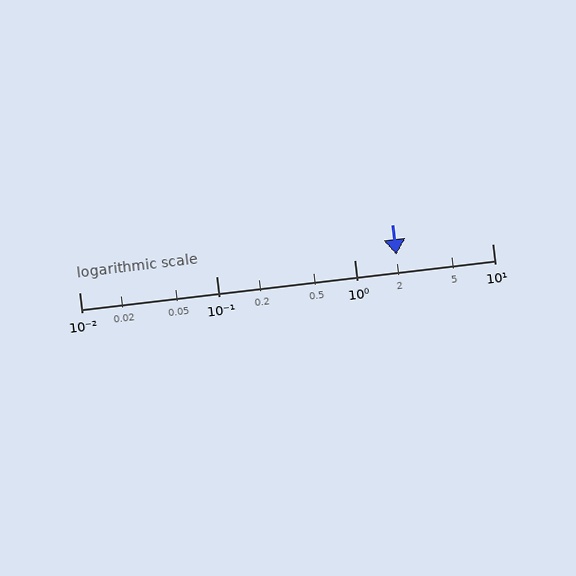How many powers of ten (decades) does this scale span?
The scale spans 3 decades, from 0.01 to 10.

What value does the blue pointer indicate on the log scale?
The pointer indicates approximately 2.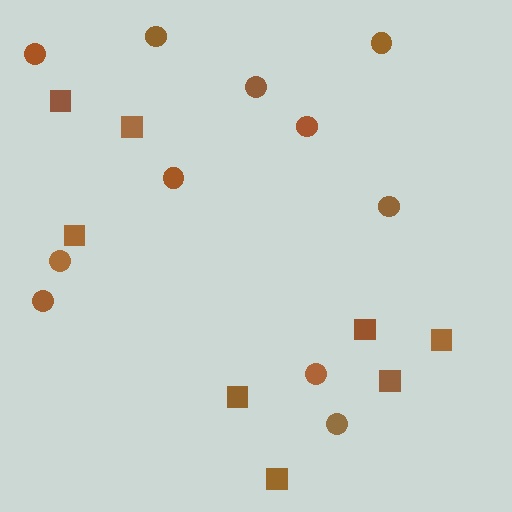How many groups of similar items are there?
There are 2 groups: one group of circles (11) and one group of squares (8).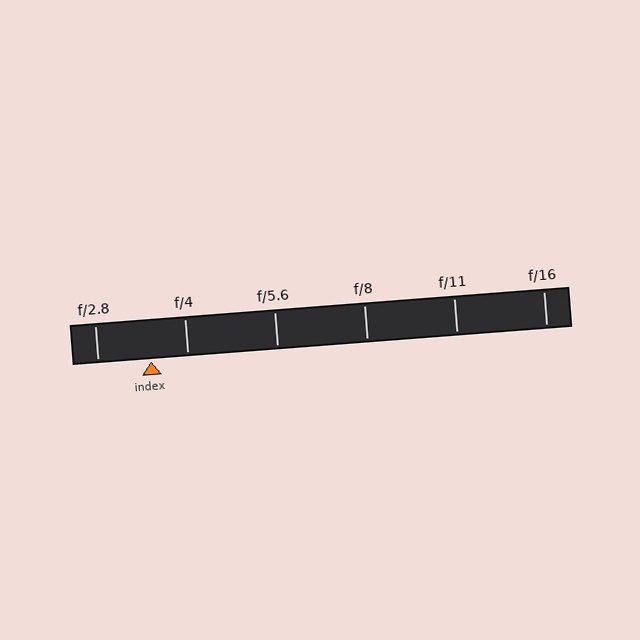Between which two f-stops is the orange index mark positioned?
The index mark is between f/2.8 and f/4.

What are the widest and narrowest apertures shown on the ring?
The widest aperture shown is f/2.8 and the narrowest is f/16.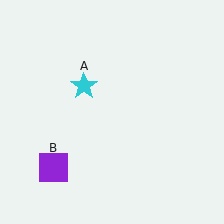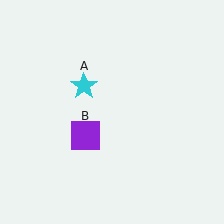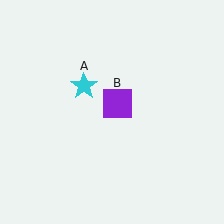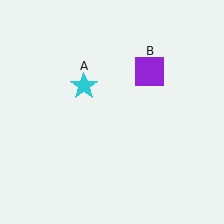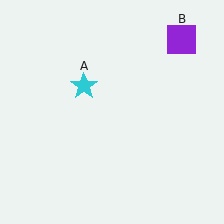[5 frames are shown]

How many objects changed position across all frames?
1 object changed position: purple square (object B).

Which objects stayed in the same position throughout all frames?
Cyan star (object A) remained stationary.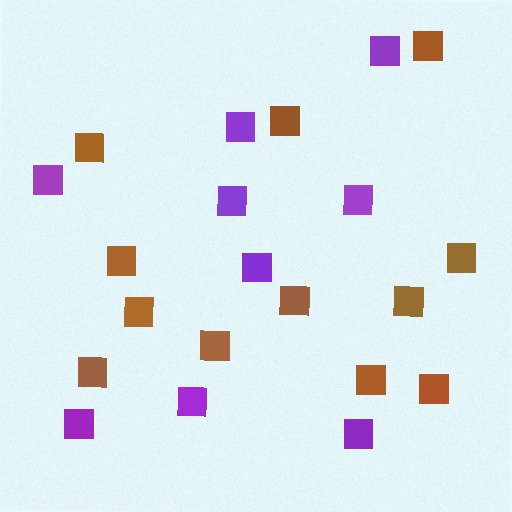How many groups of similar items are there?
There are 2 groups: one group of brown squares (12) and one group of purple squares (9).